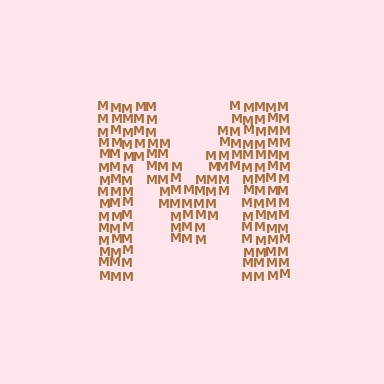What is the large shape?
The large shape is the letter M.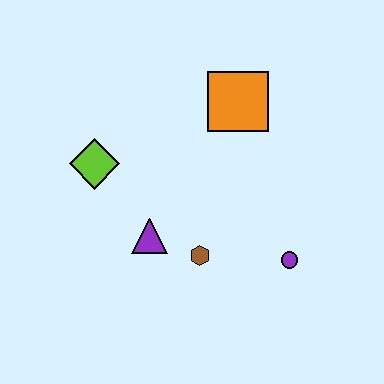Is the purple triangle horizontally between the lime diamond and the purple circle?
Yes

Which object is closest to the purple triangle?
The brown hexagon is closest to the purple triangle.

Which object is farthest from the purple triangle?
The orange square is farthest from the purple triangle.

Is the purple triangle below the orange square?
Yes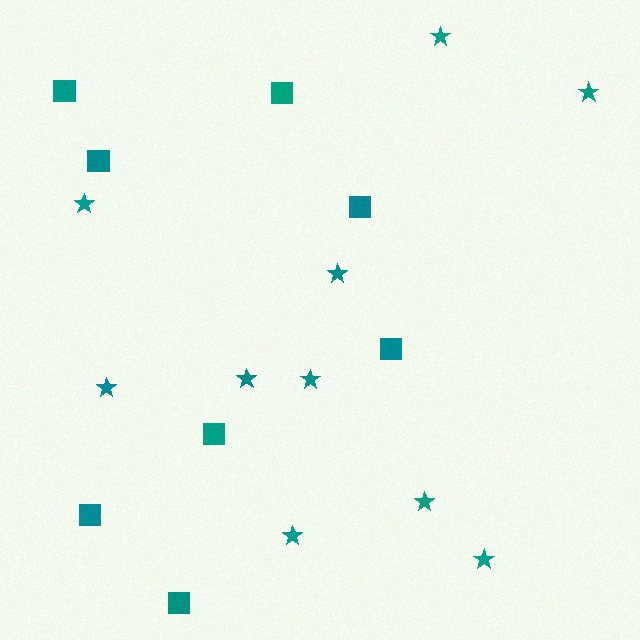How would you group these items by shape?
There are 2 groups: one group of squares (8) and one group of stars (10).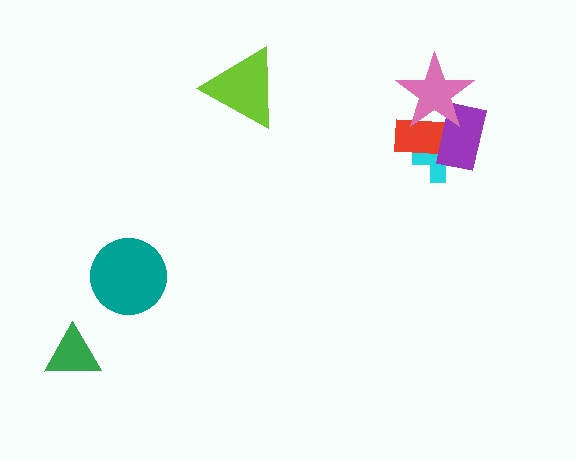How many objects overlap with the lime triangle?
0 objects overlap with the lime triangle.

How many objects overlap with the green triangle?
0 objects overlap with the green triangle.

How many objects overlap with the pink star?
2 objects overlap with the pink star.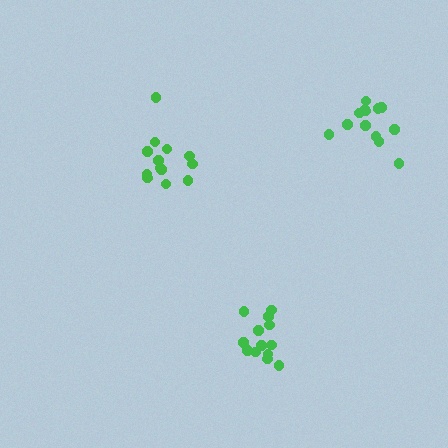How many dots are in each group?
Group 1: 13 dots, Group 2: 13 dots, Group 3: 13 dots (39 total).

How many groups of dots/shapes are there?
There are 3 groups.